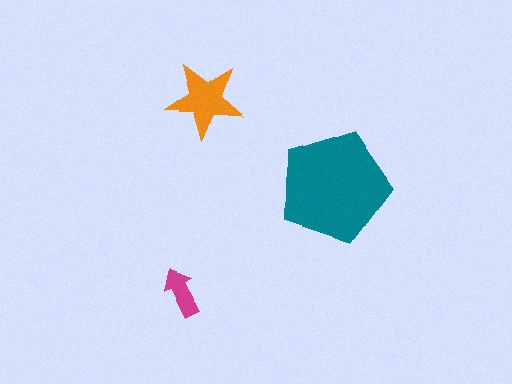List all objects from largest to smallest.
The teal pentagon, the orange star, the magenta arrow.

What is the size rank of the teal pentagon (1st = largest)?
1st.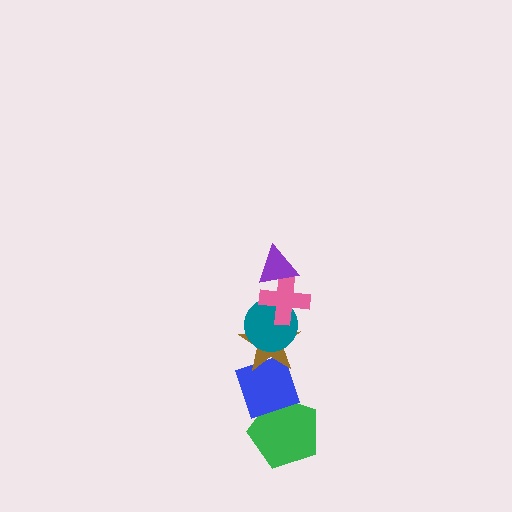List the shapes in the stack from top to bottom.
From top to bottom: the purple triangle, the pink cross, the teal circle, the brown star, the blue diamond, the green pentagon.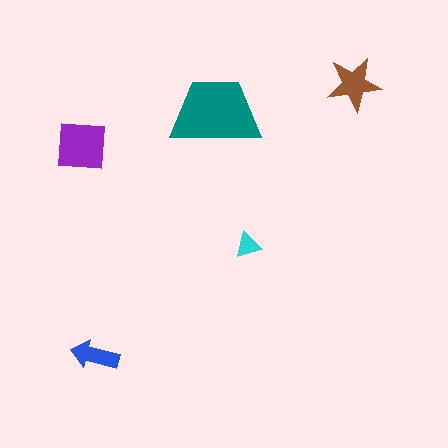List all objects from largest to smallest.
The teal trapezoid, the purple square, the brown star, the blue arrow, the cyan triangle.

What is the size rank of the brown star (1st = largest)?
3rd.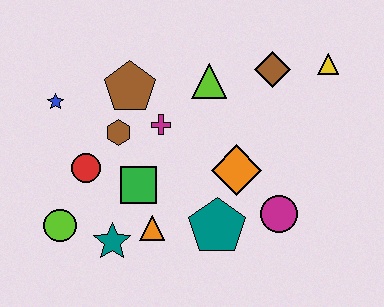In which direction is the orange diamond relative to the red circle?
The orange diamond is to the right of the red circle.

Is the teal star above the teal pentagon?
No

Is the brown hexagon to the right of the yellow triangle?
No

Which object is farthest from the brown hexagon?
The yellow triangle is farthest from the brown hexagon.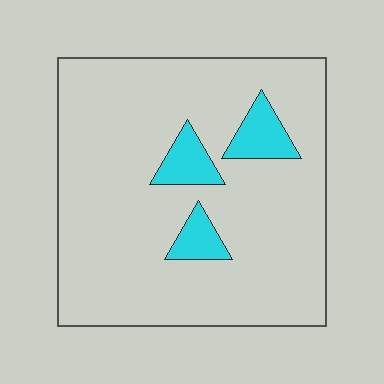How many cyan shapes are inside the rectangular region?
3.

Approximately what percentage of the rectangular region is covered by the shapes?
Approximately 10%.